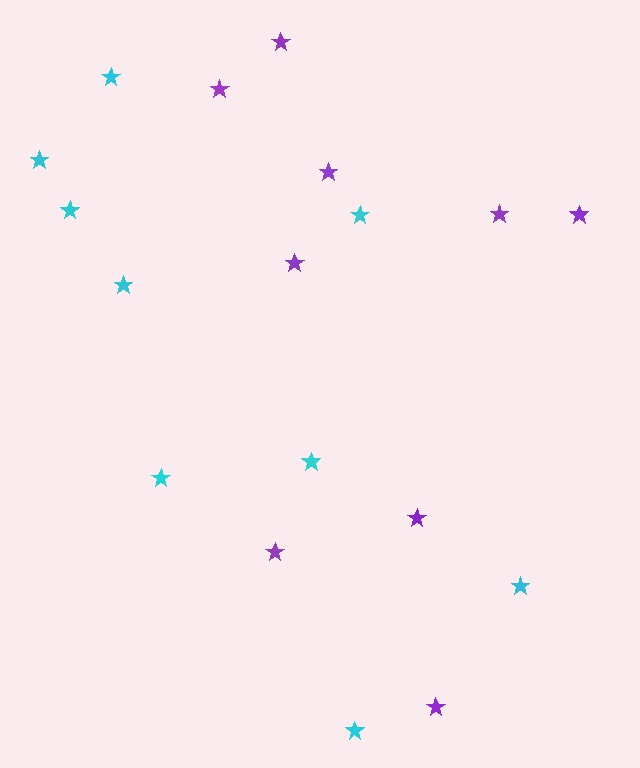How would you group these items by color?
There are 2 groups: one group of purple stars (9) and one group of cyan stars (9).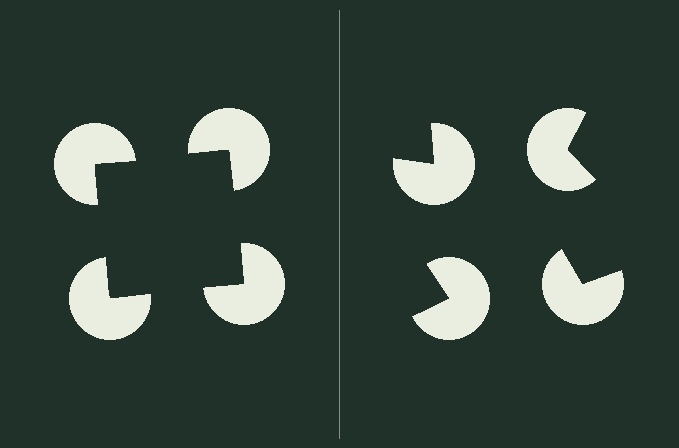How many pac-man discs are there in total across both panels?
8 — 4 on each side.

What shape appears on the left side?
An illusory square.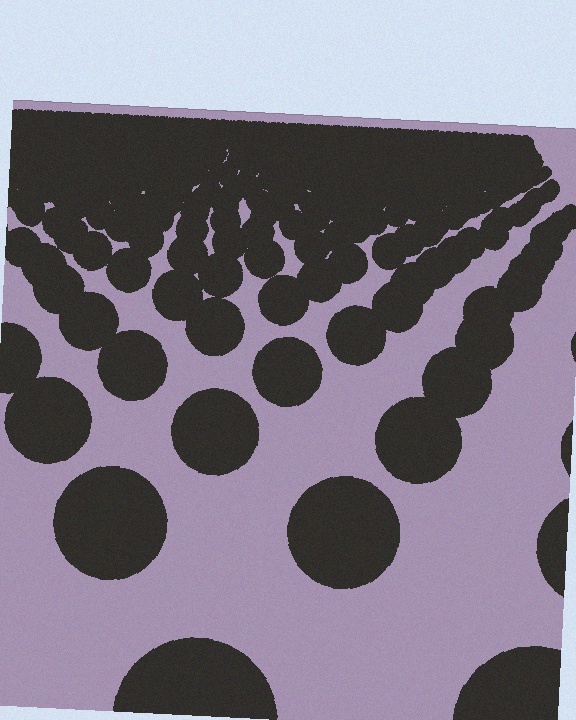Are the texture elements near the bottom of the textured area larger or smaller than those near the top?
Larger. Near the bottom, elements are closer to the viewer and appear at a bigger on-screen size.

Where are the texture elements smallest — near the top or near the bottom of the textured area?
Near the top.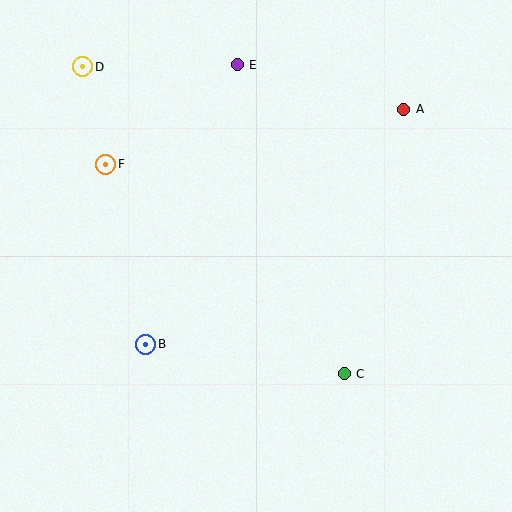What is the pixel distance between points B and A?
The distance between B and A is 349 pixels.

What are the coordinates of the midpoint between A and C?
The midpoint between A and C is at (374, 241).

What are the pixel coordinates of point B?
Point B is at (146, 344).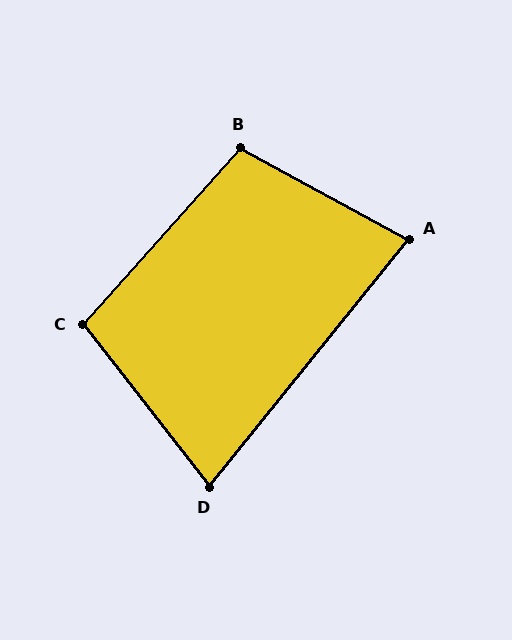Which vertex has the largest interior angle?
B, at approximately 103 degrees.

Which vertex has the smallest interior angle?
D, at approximately 77 degrees.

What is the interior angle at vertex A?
Approximately 80 degrees (acute).